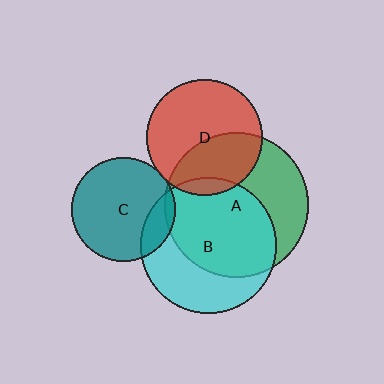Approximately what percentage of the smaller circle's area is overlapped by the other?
Approximately 5%.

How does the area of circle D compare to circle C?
Approximately 1.2 times.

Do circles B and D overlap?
Yes.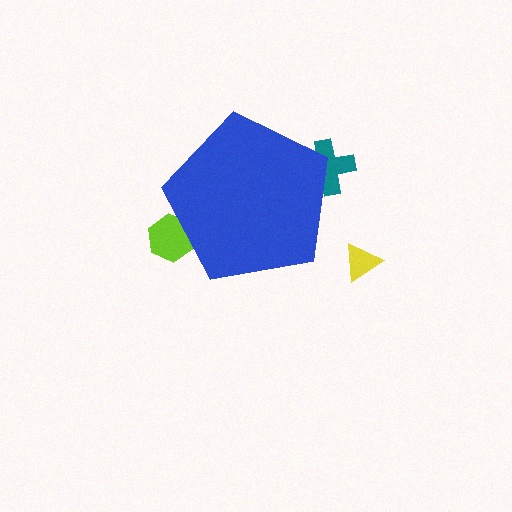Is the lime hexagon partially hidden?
Yes, the lime hexagon is partially hidden behind the blue pentagon.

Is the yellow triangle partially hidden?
No, the yellow triangle is fully visible.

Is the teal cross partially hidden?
Yes, the teal cross is partially hidden behind the blue pentagon.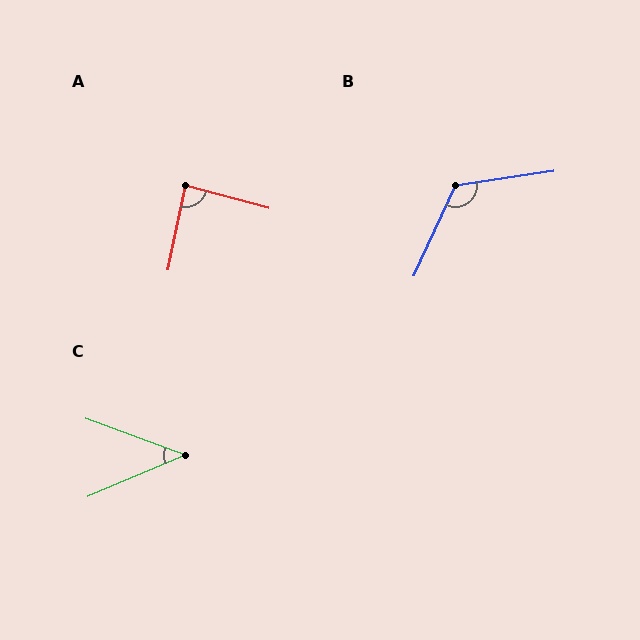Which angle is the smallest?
C, at approximately 43 degrees.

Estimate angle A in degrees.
Approximately 86 degrees.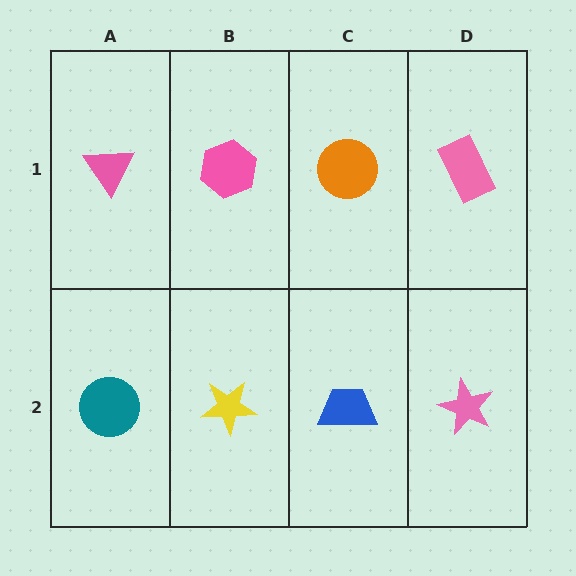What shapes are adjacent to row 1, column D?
A pink star (row 2, column D), an orange circle (row 1, column C).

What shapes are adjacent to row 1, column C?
A blue trapezoid (row 2, column C), a pink hexagon (row 1, column B), a pink rectangle (row 1, column D).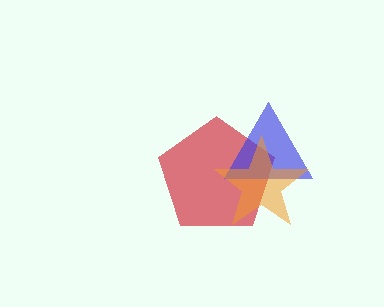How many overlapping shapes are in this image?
There are 3 overlapping shapes in the image.